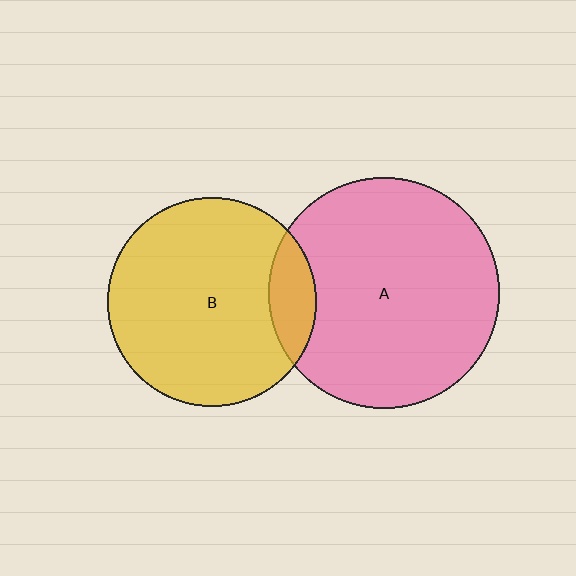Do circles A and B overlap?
Yes.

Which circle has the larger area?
Circle A (pink).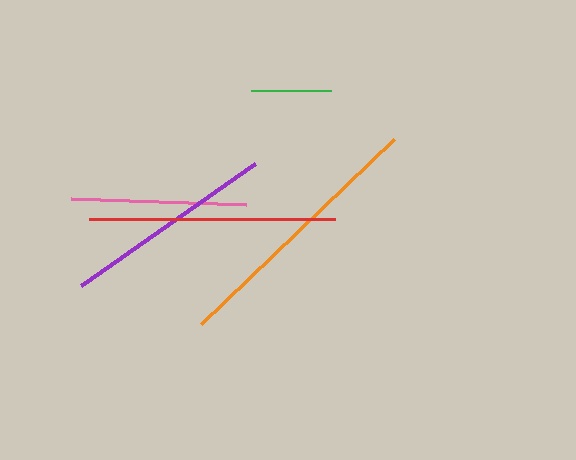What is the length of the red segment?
The red segment is approximately 246 pixels long.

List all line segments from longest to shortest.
From longest to shortest: orange, red, purple, pink, green.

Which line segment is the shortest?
The green line is the shortest at approximately 80 pixels.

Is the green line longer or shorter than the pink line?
The pink line is longer than the green line.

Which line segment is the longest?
The orange line is the longest at approximately 268 pixels.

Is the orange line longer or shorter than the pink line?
The orange line is longer than the pink line.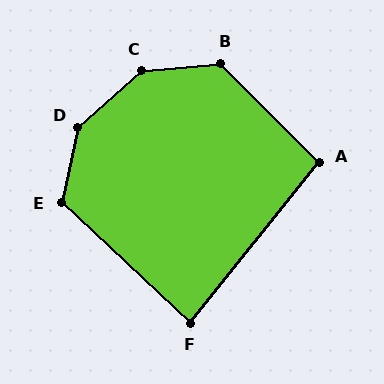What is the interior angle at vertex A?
Approximately 96 degrees (obtuse).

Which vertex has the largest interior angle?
D, at approximately 144 degrees.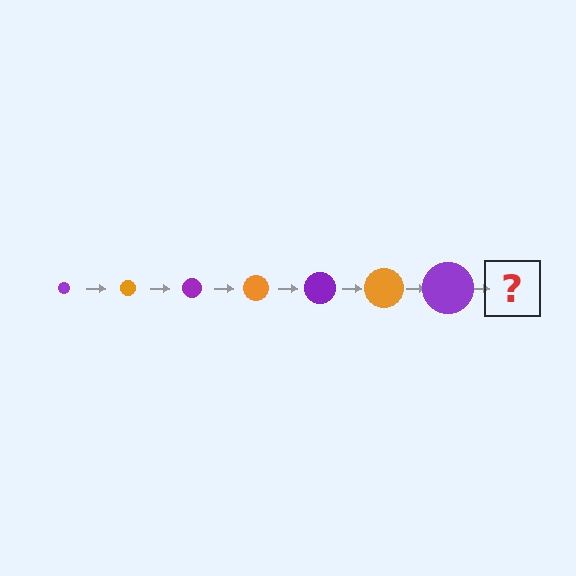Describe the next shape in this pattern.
It should be an orange circle, larger than the previous one.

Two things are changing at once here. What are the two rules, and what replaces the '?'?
The two rules are that the circle grows larger each step and the color cycles through purple and orange. The '?' should be an orange circle, larger than the previous one.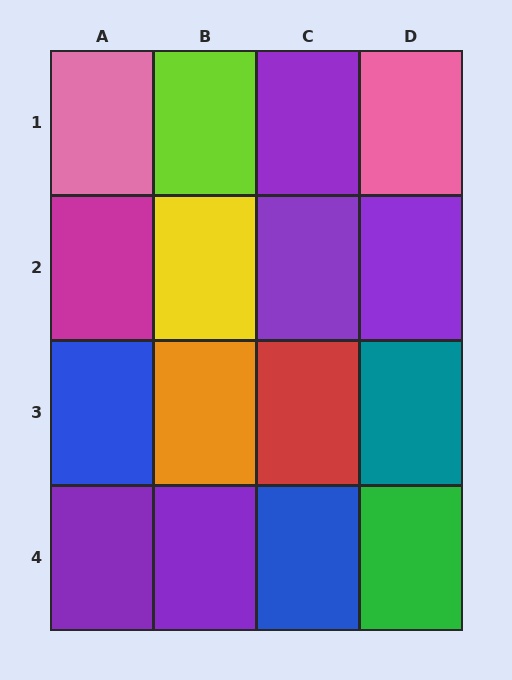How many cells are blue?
2 cells are blue.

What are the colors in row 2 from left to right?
Magenta, yellow, purple, purple.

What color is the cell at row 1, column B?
Lime.